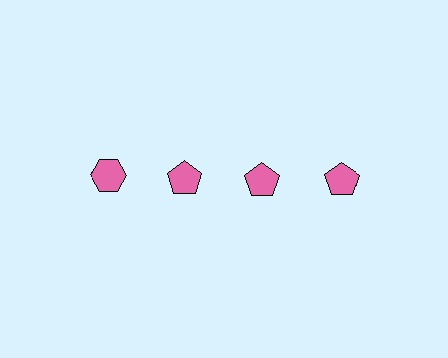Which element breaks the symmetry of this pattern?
The pink hexagon in the top row, leftmost column breaks the symmetry. All other shapes are pink pentagons.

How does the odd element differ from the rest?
It has a different shape: hexagon instead of pentagon.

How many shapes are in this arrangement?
There are 4 shapes arranged in a grid pattern.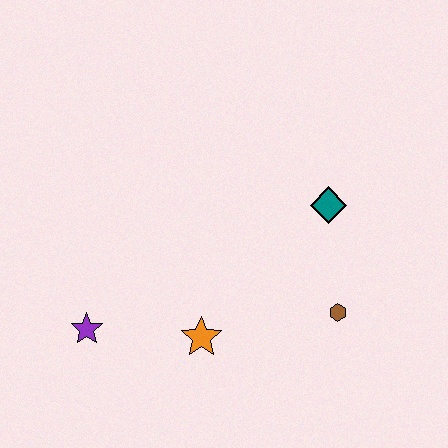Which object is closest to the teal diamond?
The brown hexagon is closest to the teal diamond.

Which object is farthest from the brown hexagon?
The purple star is farthest from the brown hexagon.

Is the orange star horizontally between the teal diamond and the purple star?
Yes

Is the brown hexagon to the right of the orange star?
Yes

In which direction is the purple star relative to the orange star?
The purple star is to the left of the orange star.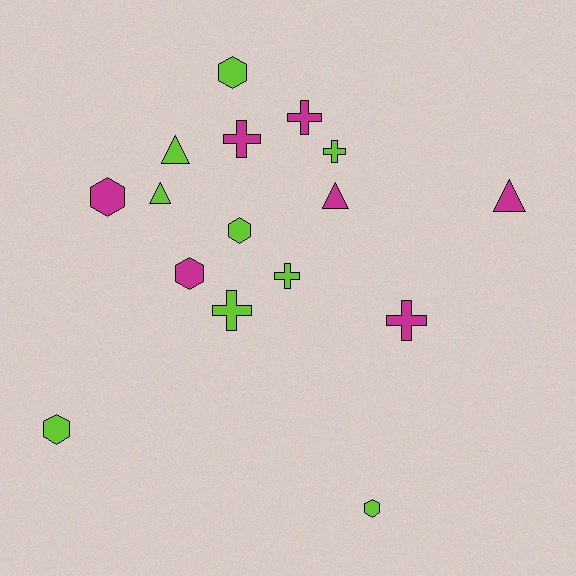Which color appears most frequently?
Lime, with 9 objects.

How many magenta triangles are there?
There are 2 magenta triangles.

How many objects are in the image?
There are 16 objects.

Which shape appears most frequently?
Cross, with 6 objects.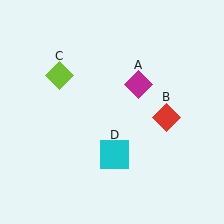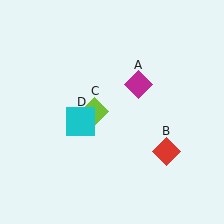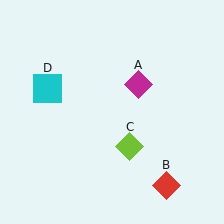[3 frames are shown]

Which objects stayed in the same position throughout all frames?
Magenta diamond (object A) remained stationary.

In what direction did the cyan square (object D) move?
The cyan square (object D) moved up and to the left.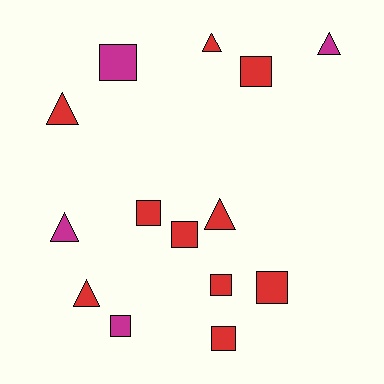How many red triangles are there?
There are 4 red triangles.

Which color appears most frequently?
Red, with 10 objects.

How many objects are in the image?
There are 14 objects.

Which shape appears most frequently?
Square, with 8 objects.